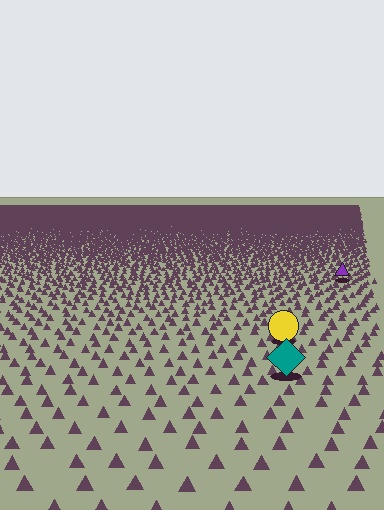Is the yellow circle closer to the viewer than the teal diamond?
No. The teal diamond is closer — you can tell from the texture gradient: the ground texture is coarser near it.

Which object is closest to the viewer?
The teal diamond is closest. The texture marks near it are larger and more spread out.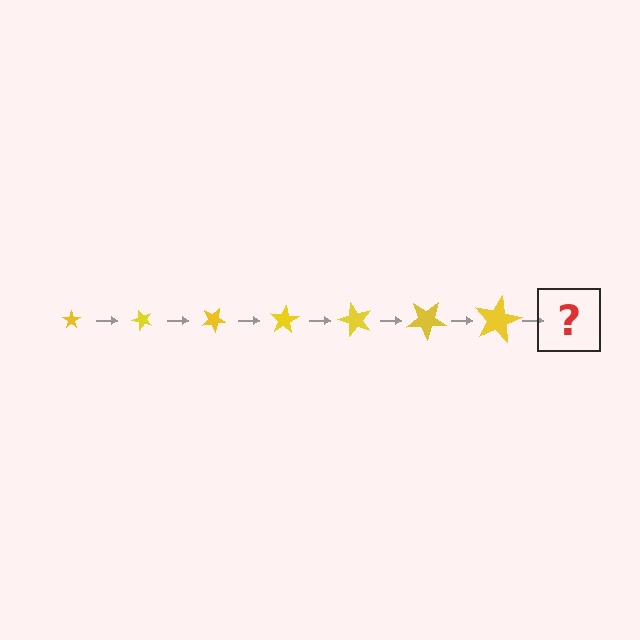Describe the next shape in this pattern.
It should be a star, larger than the previous one and rotated 350 degrees from the start.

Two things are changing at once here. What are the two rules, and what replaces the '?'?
The two rules are that the star grows larger each step and it rotates 50 degrees each step. The '?' should be a star, larger than the previous one and rotated 350 degrees from the start.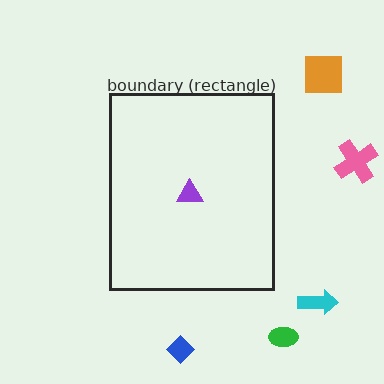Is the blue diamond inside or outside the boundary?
Outside.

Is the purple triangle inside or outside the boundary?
Inside.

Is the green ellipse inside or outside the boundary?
Outside.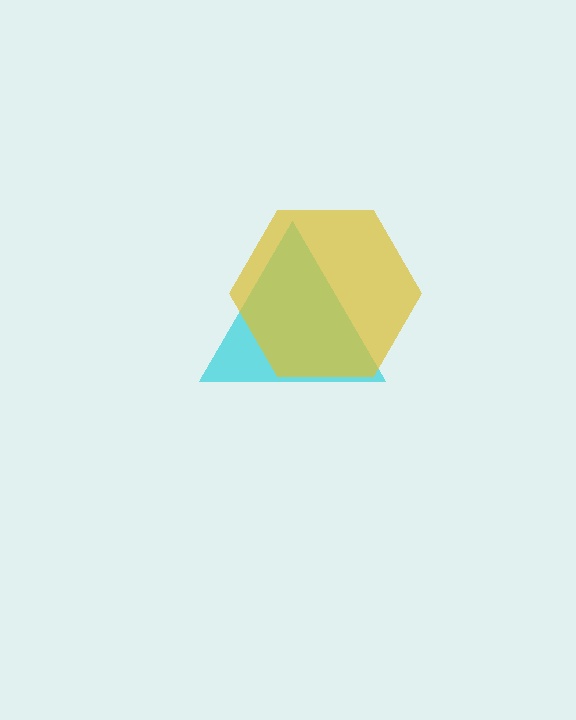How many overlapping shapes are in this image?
There are 2 overlapping shapes in the image.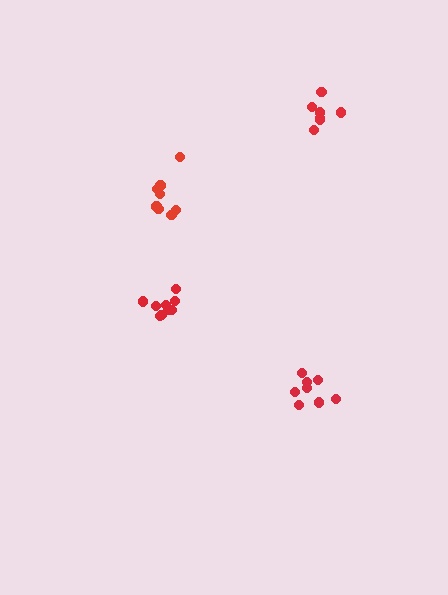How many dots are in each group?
Group 1: 9 dots, Group 2: 7 dots, Group 3: 8 dots, Group 4: 8 dots (32 total).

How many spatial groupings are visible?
There are 4 spatial groupings.